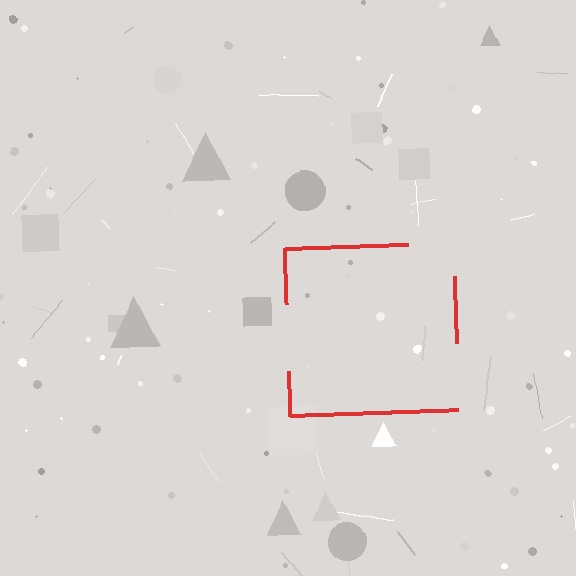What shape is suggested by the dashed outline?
The dashed outline suggests a square.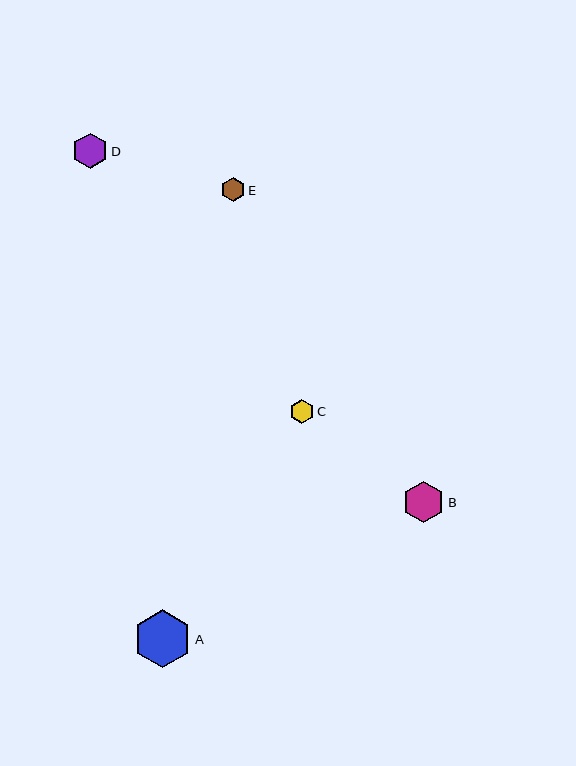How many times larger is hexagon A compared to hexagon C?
Hexagon A is approximately 2.4 times the size of hexagon C.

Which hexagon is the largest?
Hexagon A is the largest with a size of approximately 58 pixels.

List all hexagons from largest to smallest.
From largest to smallest: A, B, D, E, C.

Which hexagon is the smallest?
Hexagon C is the smallest with a size of approximately 24 pixels.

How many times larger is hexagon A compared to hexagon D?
Hexagon A is approximately 1.6 times the size of hexagon D.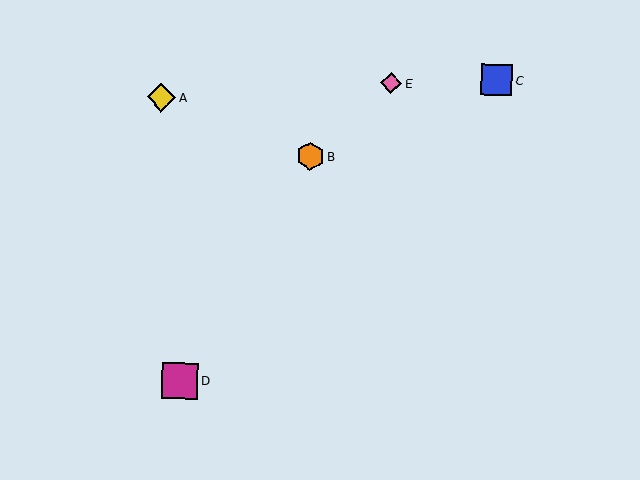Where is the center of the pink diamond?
The center of the pink diamond is at (391, 83).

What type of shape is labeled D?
Shape D is a magenta square.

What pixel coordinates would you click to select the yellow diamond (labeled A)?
Click at (161, 97) to select the yellow diamond A.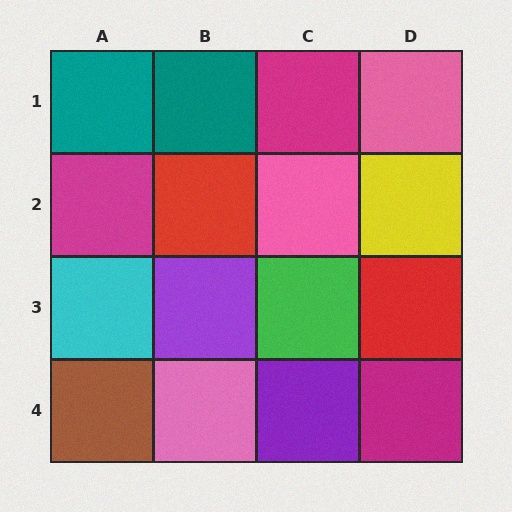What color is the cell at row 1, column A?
Teal.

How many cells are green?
1 cell is green.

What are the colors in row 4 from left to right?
Brown, pink, purple, magenta.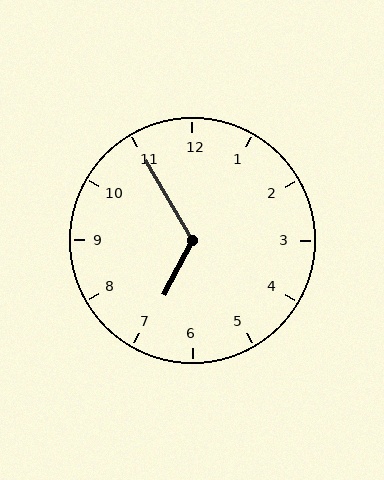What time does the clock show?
6:55.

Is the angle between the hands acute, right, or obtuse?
It is obtuse.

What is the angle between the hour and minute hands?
Approximately 122 degrees.